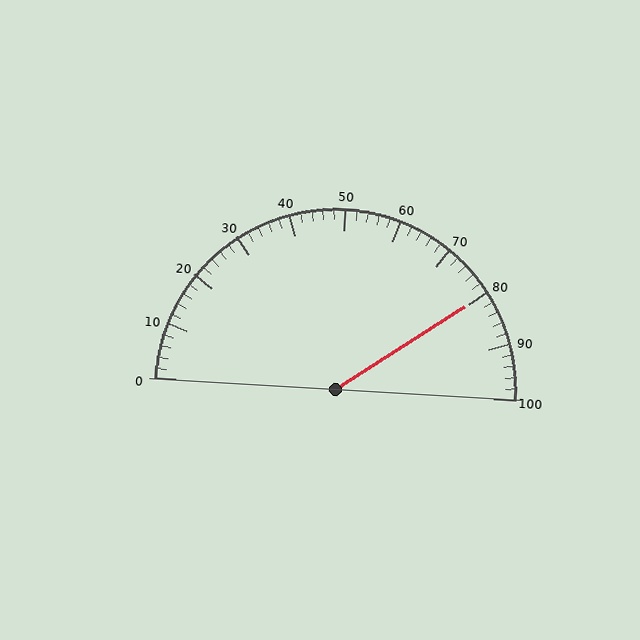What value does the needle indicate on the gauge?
The needle indicates approximately 80.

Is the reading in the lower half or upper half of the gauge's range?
The reading is in the upper half of the range (0 to 100).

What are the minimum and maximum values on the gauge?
The gauge ranges from 0 to 100.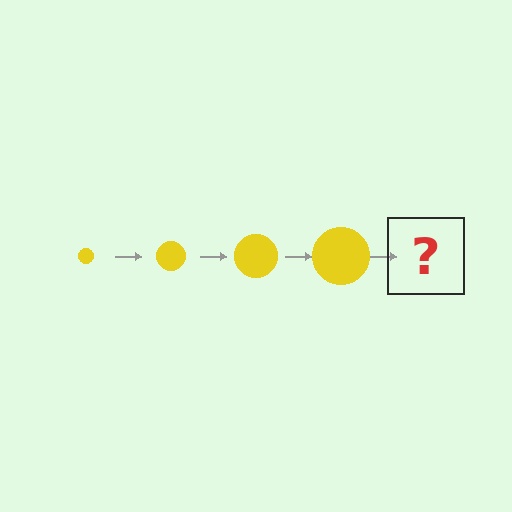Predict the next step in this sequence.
The next step is a yellow circle, larger than the previous one.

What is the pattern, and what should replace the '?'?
The pattern is that the circle gets progressively larger each step. The '?' should be a yellow circle, larger than the previous one.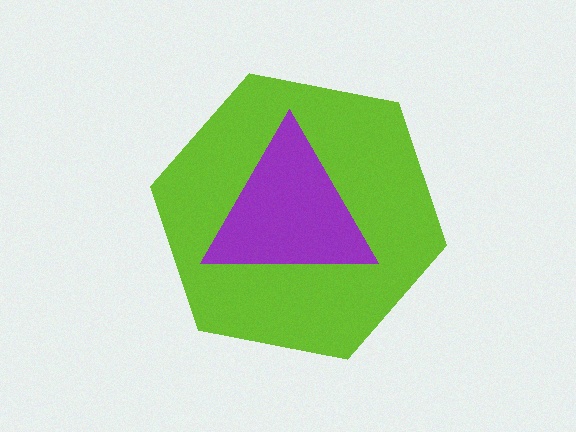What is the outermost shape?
The lime hexagon.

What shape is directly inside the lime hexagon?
The purple triangle.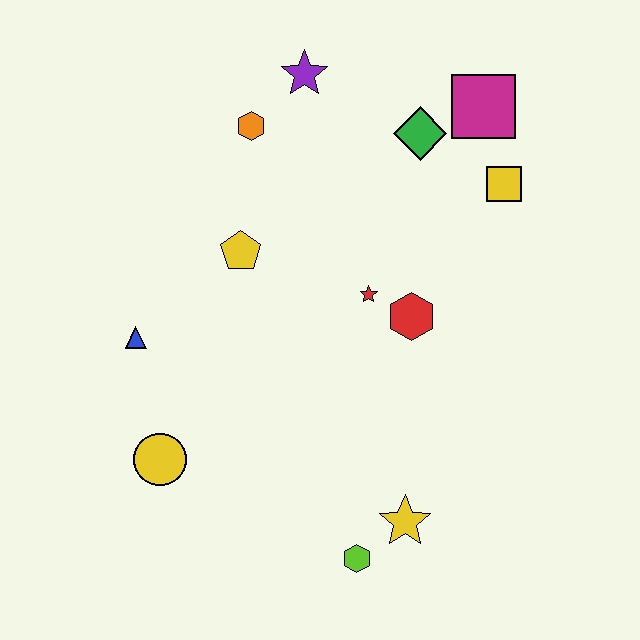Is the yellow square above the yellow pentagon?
Yes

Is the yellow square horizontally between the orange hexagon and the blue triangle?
No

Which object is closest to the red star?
The red hexagon is closest to the red star.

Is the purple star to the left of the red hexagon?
Yes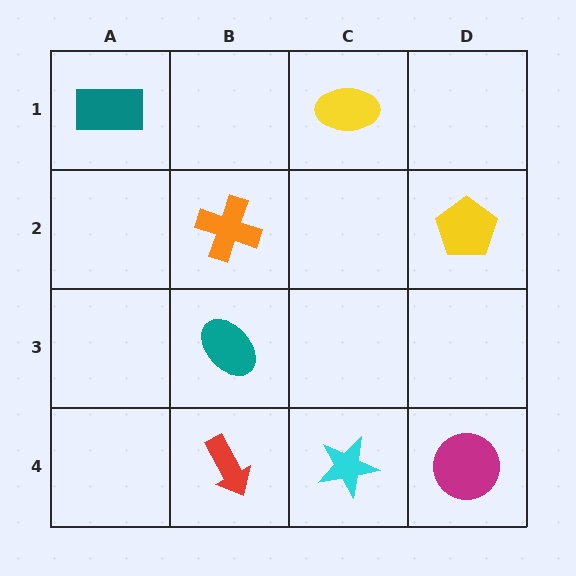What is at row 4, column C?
A cyan star.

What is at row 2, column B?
An orange cross.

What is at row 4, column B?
A red arrow.